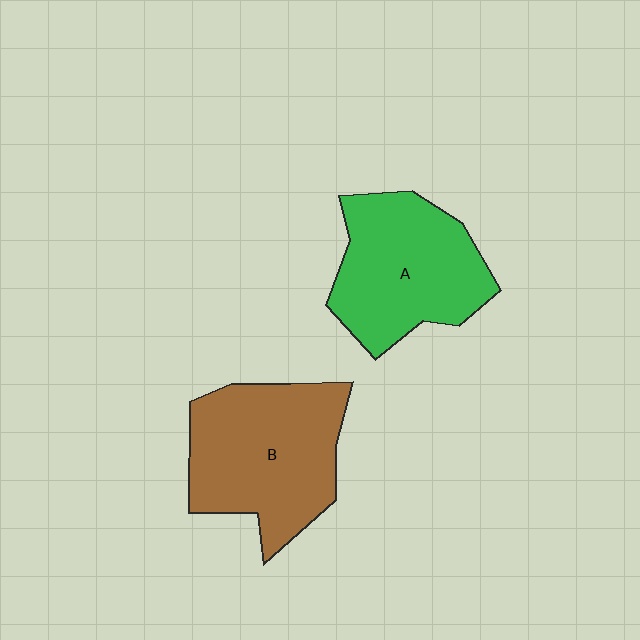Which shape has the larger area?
Shape B (brown).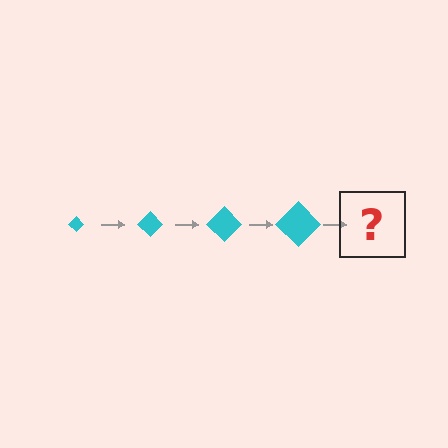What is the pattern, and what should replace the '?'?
The pattern is that the diamond gets progressively larger each step. The '?' should be a cyan diamond, larger than the previous one.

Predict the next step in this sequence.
The next step is a cyan diamond, larger than the previous one.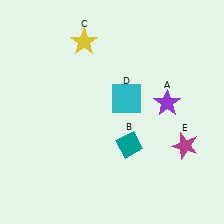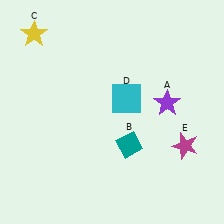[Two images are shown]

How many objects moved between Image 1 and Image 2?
1 object moved between the two images.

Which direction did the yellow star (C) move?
The yellow star (C) moved left.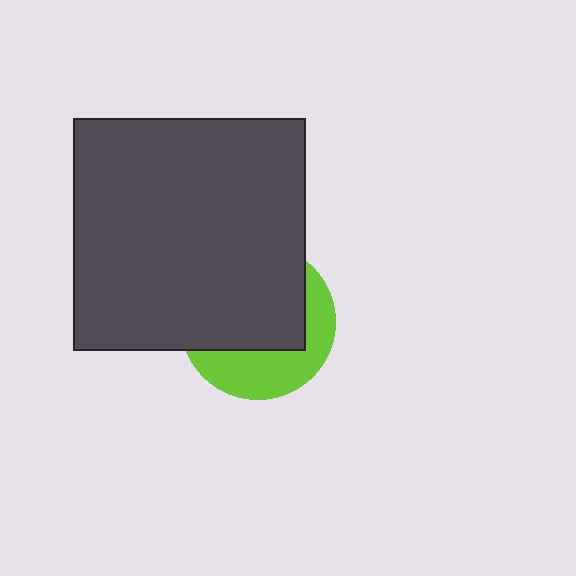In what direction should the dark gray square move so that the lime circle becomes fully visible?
The dark gray square should move up. That is the shortest direction to clear the overlap and leave the lime circle fully visible.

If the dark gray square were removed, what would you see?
You would see the complete lime circle.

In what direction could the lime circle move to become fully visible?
The lime circle could move down. That would shift it out from behind the dark gray square entirely.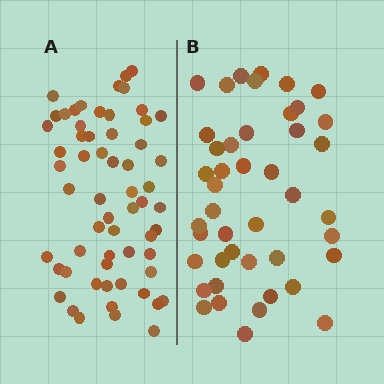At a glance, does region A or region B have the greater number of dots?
Region A (the left region) has more dots.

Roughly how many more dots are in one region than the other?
Region A has approximately 15 more dots than region B.